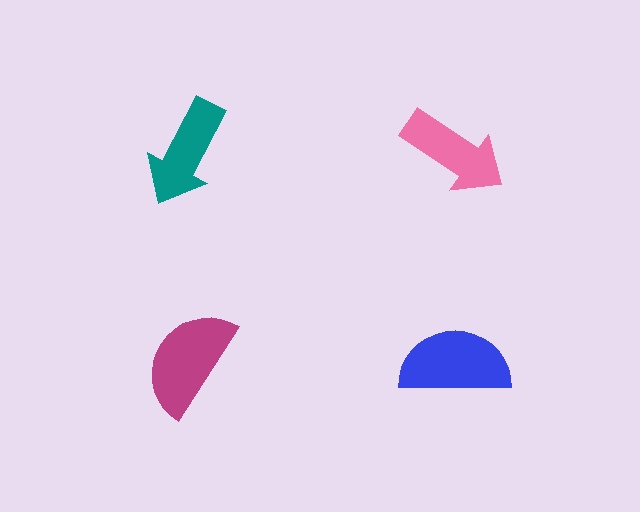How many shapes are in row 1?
2 shapes.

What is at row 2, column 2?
A blue semicircle.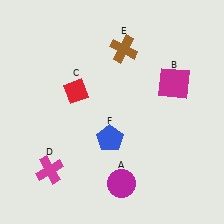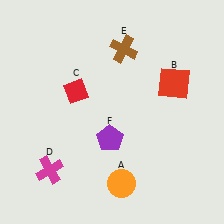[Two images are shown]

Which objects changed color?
A changed from magenta to orange. B changed from magenta to red. F changed from blue to purple.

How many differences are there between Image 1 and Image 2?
There are 3 differences between the two images.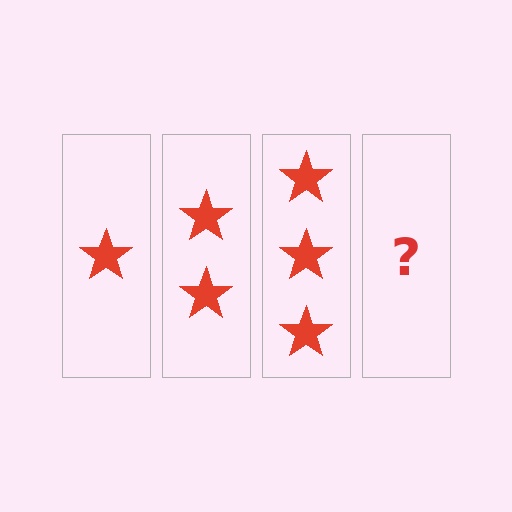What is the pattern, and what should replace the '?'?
The pattern is that each step adds one more star. The '?' should be 4 stars.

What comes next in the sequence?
The next element should be 4 stars.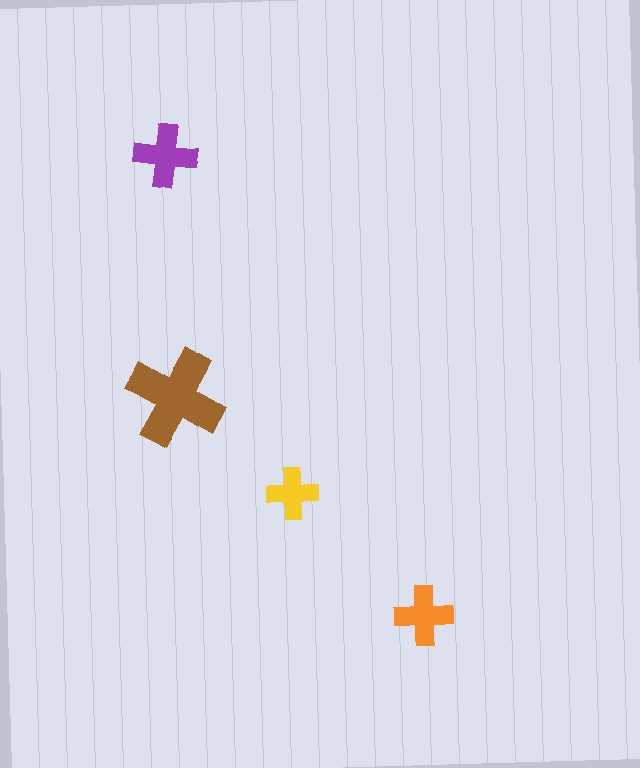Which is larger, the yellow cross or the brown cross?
The brown one.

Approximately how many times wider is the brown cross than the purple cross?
About 1.5 times wider.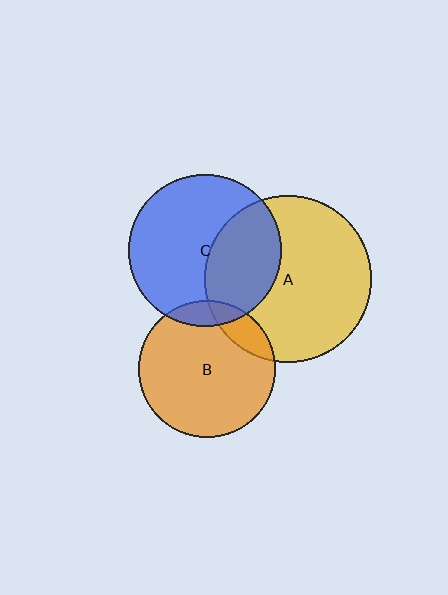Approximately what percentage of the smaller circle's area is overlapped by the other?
Approximately 15%.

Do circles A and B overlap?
Yes.